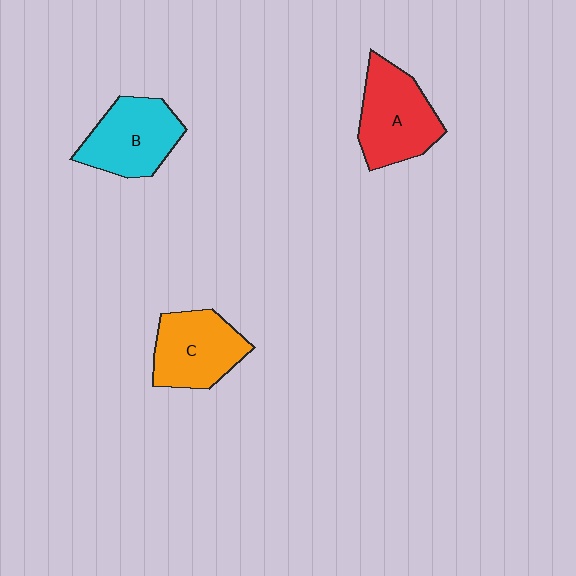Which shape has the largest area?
Shape A (red).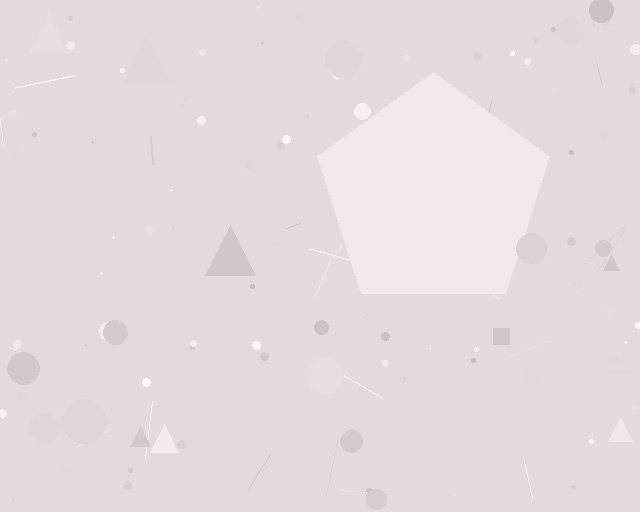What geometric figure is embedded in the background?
A pentagon is embedded in the background.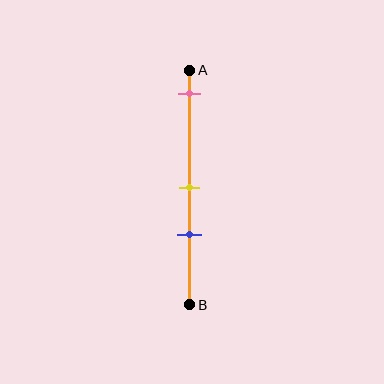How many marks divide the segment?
There are 3 marks dividing the segment.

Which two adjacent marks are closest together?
The yellow and blue marks are the closest adjacent pair.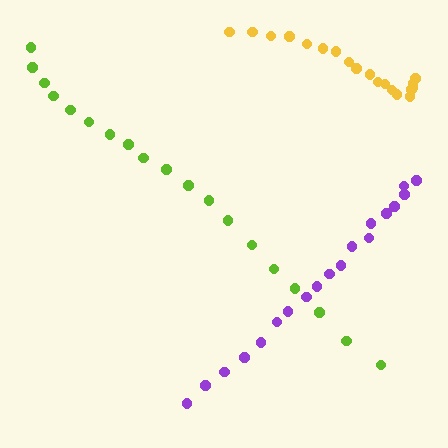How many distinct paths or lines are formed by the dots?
There are 3 distinct paths.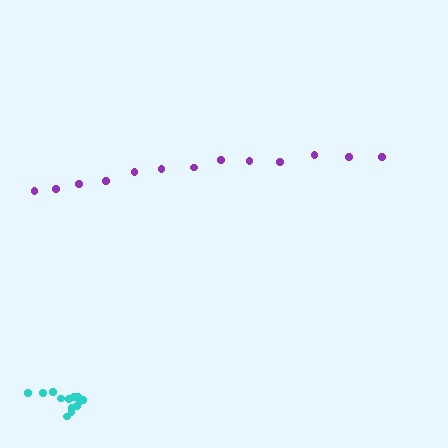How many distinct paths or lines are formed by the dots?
There are 2 distinct paths.